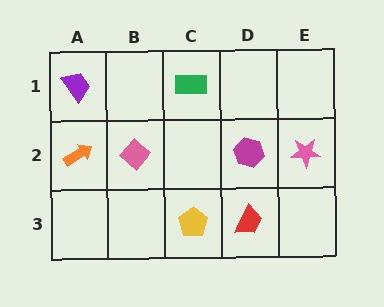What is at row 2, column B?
A pink diamond.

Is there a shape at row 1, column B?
No, that cell is empty.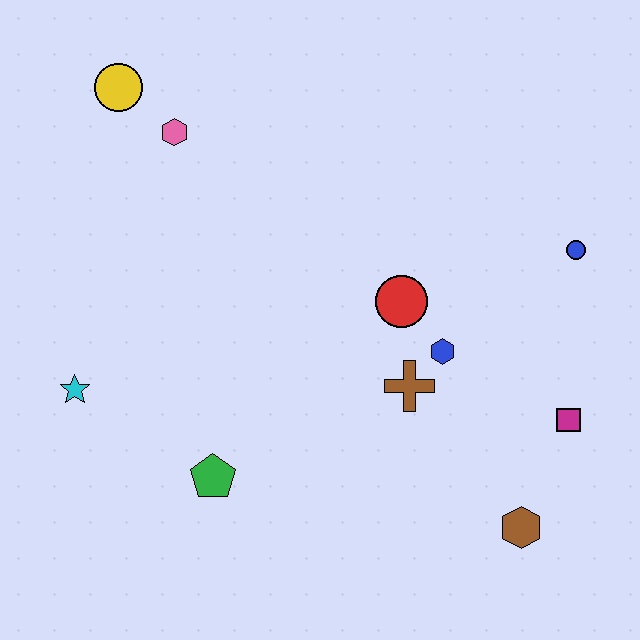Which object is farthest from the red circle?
The yellow circle is farthest from the red circle.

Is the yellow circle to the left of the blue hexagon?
Yes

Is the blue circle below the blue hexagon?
No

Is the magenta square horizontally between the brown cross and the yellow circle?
No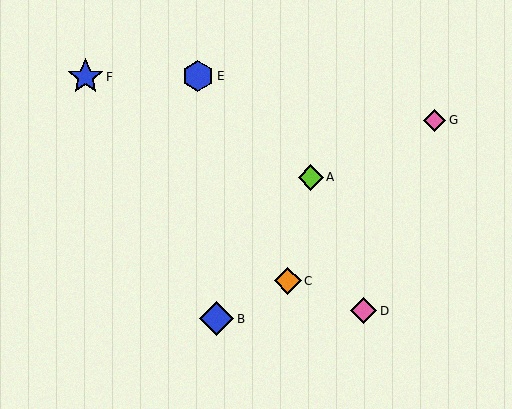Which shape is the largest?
The blue star (labeled F) is the largest.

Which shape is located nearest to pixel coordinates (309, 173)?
The lime diamond (labeled A) at (311, 177) is nearest to that location.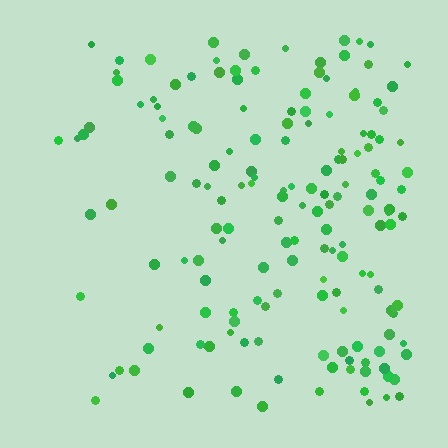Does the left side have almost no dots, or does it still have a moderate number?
Still a moderate number, just noticeably fewer than the right.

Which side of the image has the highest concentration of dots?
The right.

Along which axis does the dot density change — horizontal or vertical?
Horizontal.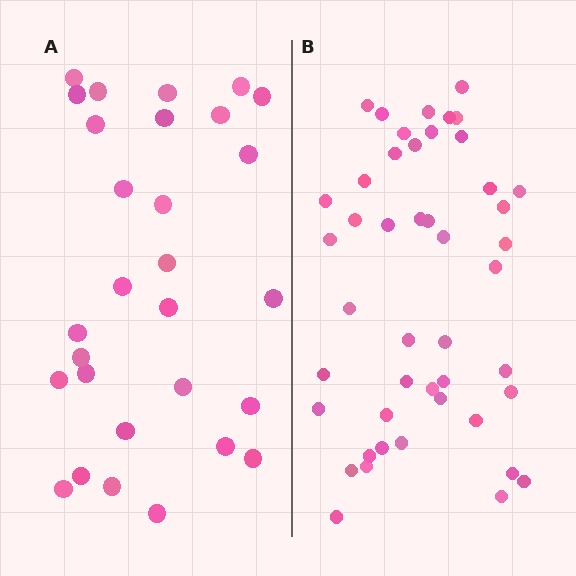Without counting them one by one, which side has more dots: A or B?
Region B (the right region) has more dots.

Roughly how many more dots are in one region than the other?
Region B has approximately 15 more dots than region A.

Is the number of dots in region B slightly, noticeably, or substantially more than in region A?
Region B has substantially more. The ratio is roughly 1.6 to 1.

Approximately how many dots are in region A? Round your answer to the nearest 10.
About 30 dots. (The exact count is 29, which rounds to 30.)